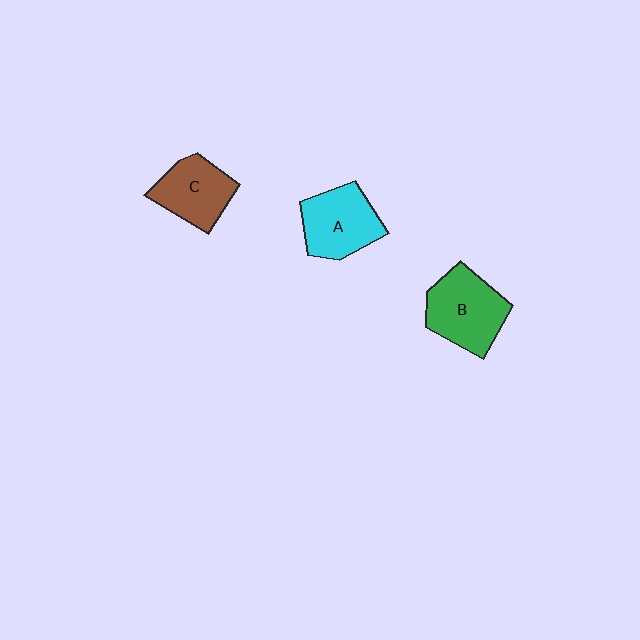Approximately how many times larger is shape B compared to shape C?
Approximately 1.2 times.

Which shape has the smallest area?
Shape C (brown).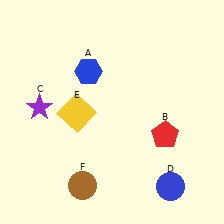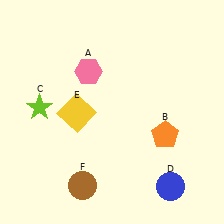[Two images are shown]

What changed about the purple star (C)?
In Image 1, C is purple. In Image 2, it changed to lime.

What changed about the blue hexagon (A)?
In Image 1, A is blue. In Image 2, it changed to pink.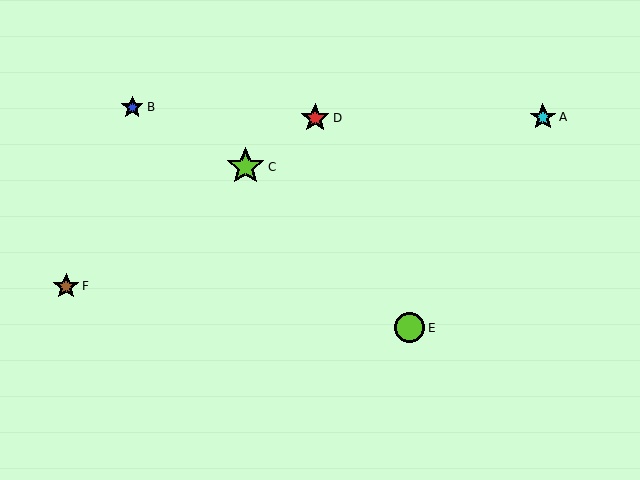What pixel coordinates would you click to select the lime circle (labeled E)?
Click at (410, 328) to select the lime circle E.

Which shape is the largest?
The lime star (labeled C) is the largest.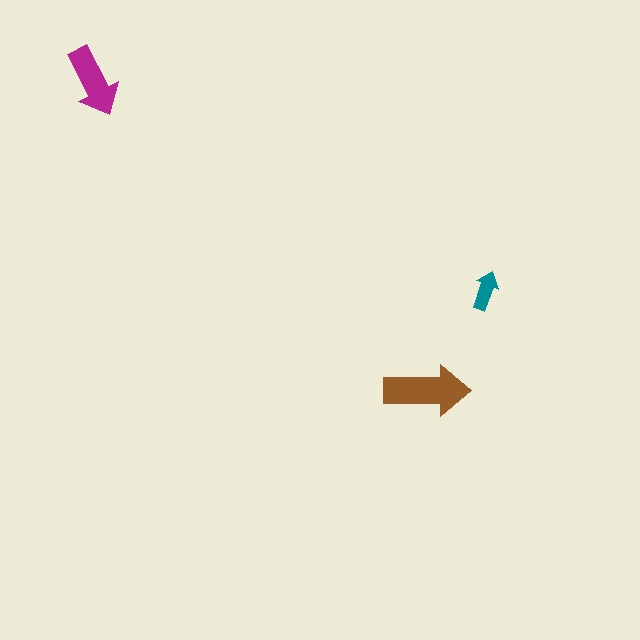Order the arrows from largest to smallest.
the brown one, the magenta one, the teal one.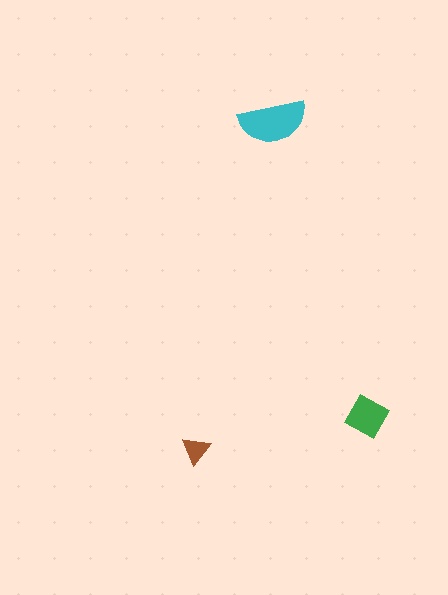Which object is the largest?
The cyan semicircle.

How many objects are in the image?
There are 3 objects in the image.